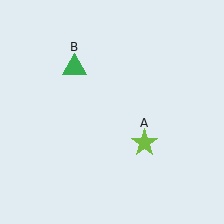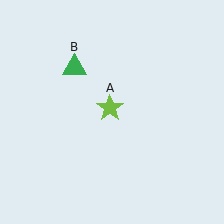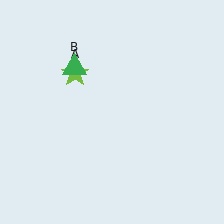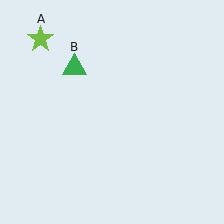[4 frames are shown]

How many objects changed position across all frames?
1 object changed position: lime star (object A).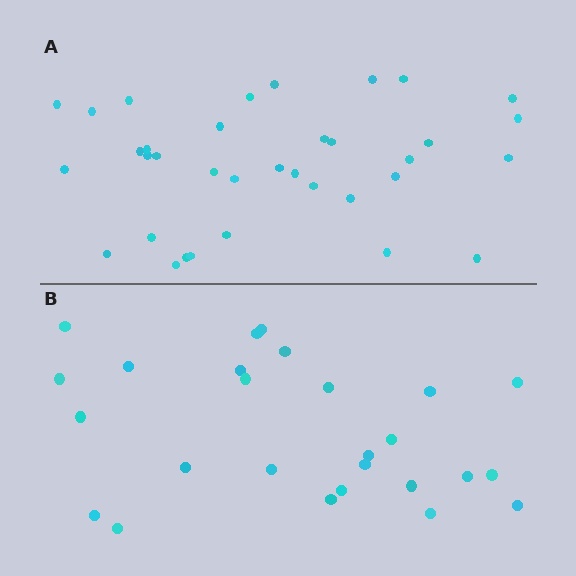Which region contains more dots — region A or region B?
Region A (the top region) has more dots.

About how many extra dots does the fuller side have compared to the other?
Region A has roughly 8 or so more dots than region B.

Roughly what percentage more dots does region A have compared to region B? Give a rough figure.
About 35% more.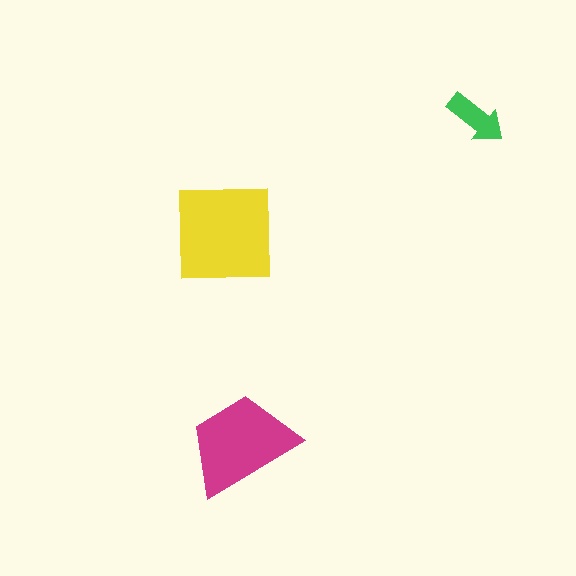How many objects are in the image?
There are 3 objects in the image.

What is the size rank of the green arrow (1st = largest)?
3rd.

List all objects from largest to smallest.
The yellow square, the magenta trapezoid, the green arrow.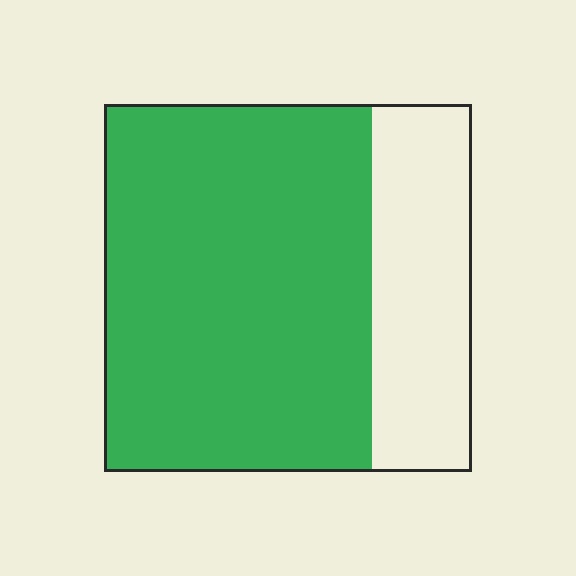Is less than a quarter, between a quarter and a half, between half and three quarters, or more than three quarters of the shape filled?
Between half and three quarters.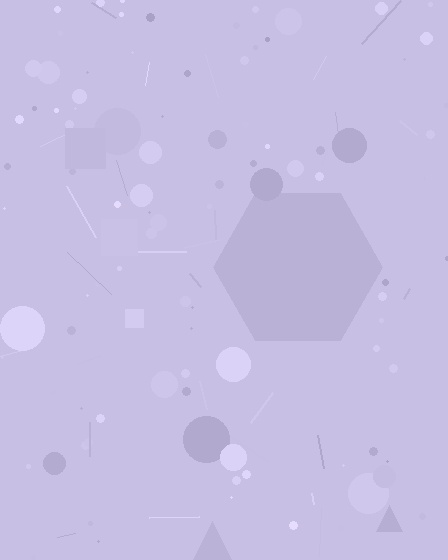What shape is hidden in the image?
A hexagon is hidden in the image.